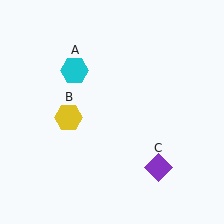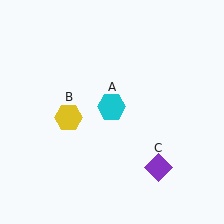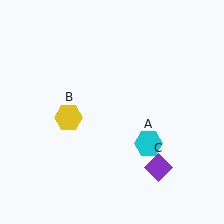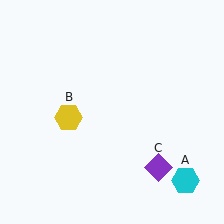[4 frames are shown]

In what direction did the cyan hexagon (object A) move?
The cyan hexagon (object A) moved down and to the right.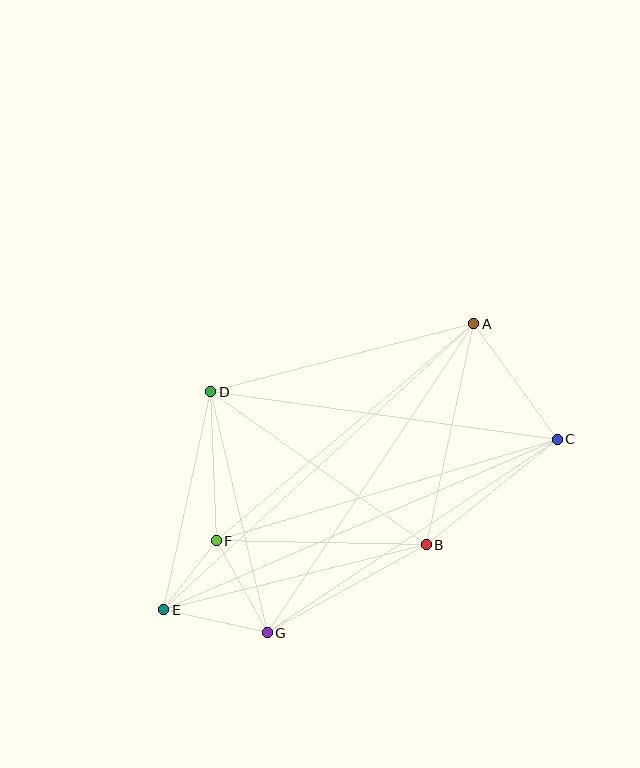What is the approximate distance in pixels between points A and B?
The distance between A and B is approximately 226 pixels.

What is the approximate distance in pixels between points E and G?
The distance between E and G is approximately 106 pixels.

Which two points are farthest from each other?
Points C and E are farthest from each other.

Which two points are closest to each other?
Points E and F are closest to each other.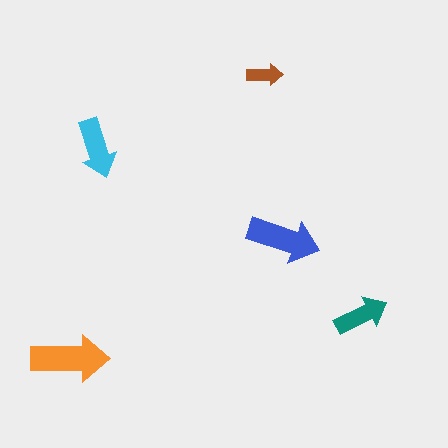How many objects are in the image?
There are 5 objects in the image.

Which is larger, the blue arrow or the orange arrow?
The orange one.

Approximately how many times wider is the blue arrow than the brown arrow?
About 2 times wider.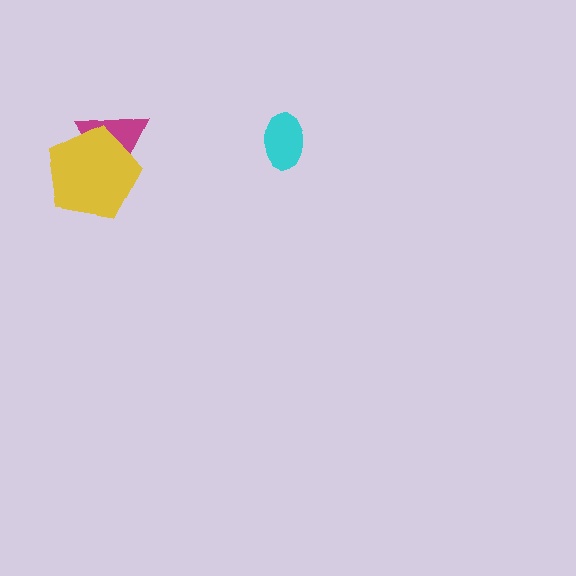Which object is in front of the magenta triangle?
The yellow pentagon is in front of the magenta triangle.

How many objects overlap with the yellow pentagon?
1 object overlaps with the yellow pentagon.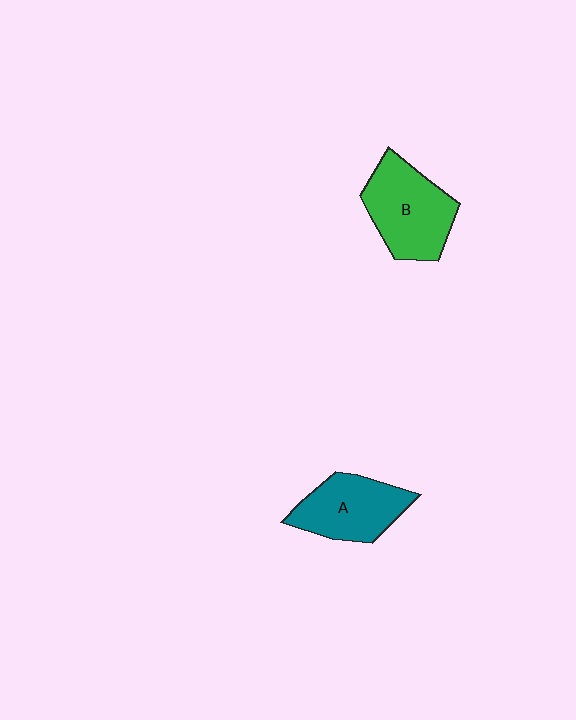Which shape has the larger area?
Shape B (green).